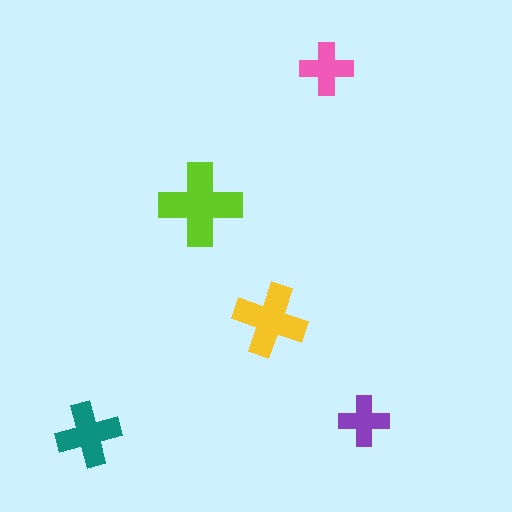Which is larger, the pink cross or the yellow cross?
The yellow one.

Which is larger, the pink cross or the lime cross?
The lime one.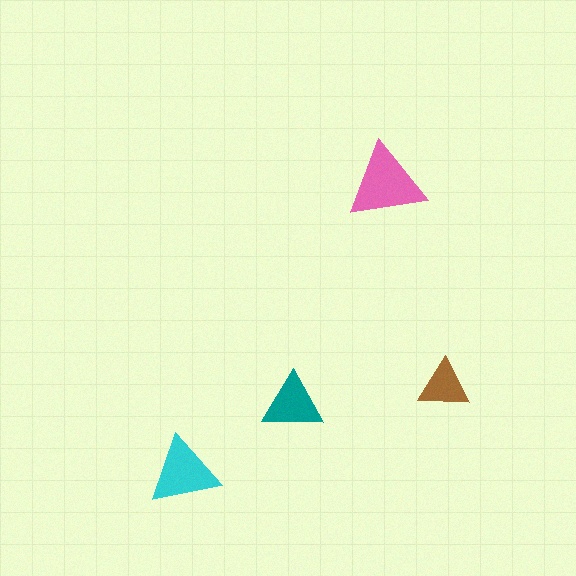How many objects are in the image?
There are 4 objects in the image.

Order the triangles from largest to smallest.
the pink one, the cyan one, the teal one, the brown one.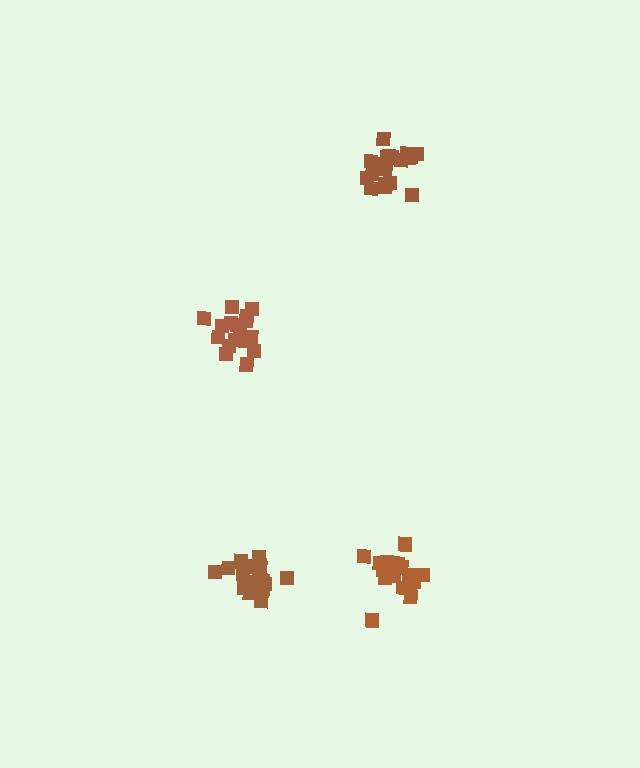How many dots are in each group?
Group 1: 18 dots, Group 2: 18 dots, Group 3: 20 dots, Group 4: 19 dots (75 total).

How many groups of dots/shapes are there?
There are 4 groups.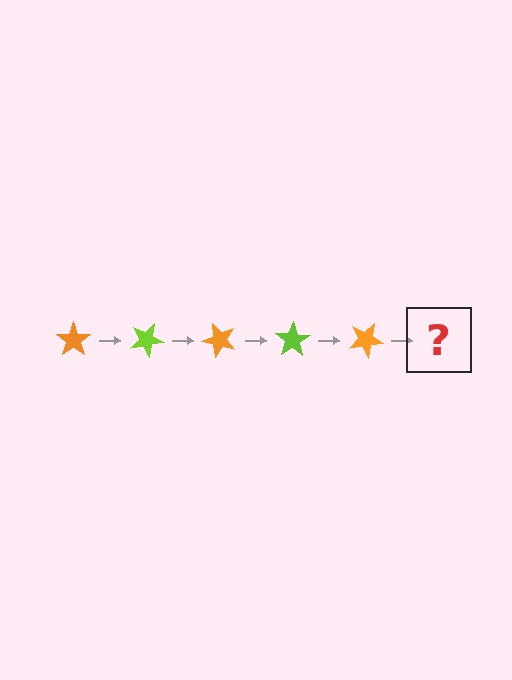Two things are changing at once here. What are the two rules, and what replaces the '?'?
The two rules are that it rotates 25 degrees each step and the color cycles through orange and lime. The '?' should be a lime star, rotated 125 degrees from the start.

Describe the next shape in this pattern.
It should be a lime star, rotated 125 degrees from the start.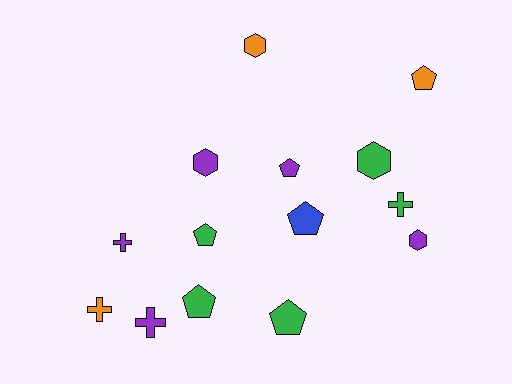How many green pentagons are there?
There are 3 green pentagons.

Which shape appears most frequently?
Pentagon, with 6 objects.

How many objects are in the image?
There are 14 objects.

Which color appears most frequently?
Green, with 5 objects.